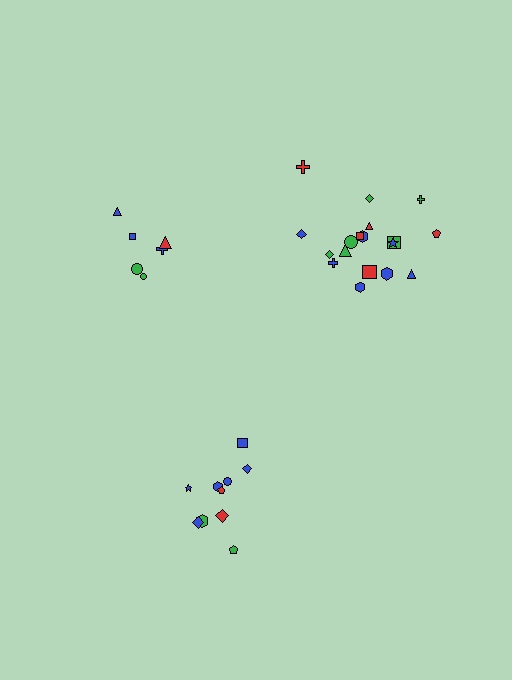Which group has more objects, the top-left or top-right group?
The top-right group.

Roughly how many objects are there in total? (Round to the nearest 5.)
Roughly 35 objects in total.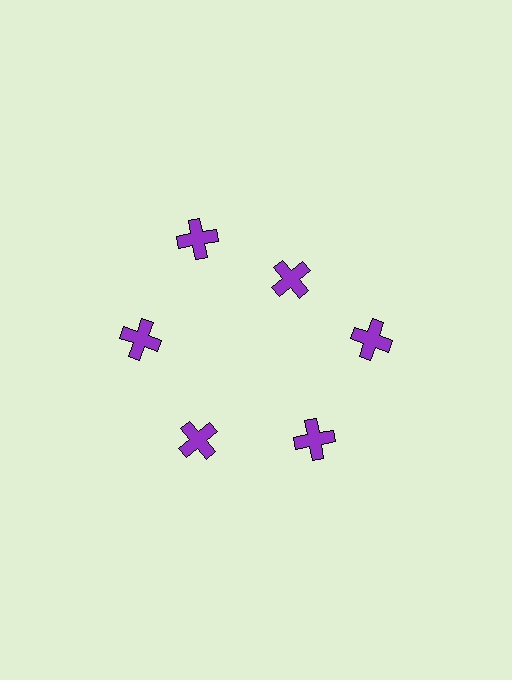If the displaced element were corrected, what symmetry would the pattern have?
It would have 6-fold rotational symmetry — the pattern would map onto itself every 60 degrees.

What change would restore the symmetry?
The symmetry would be restored by moving it outward, back onto the ring so that all 6 crosses sit at equal angles and equal distance from the center.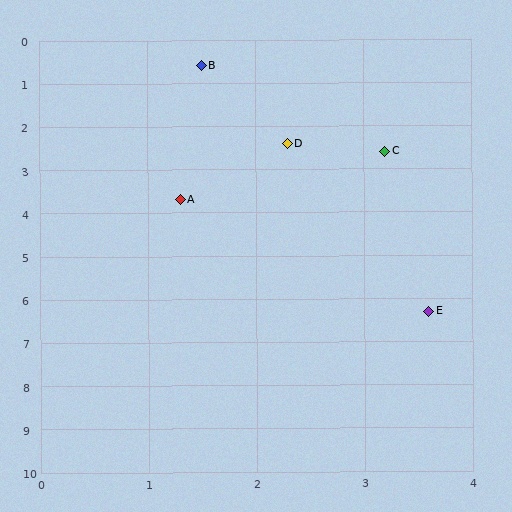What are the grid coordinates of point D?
Point D is at approximately (2.3, 2.4).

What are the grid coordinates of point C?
Point C is at approximately (3.2, 2.6).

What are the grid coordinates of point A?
Point A is at approximately (1.3, 3.7).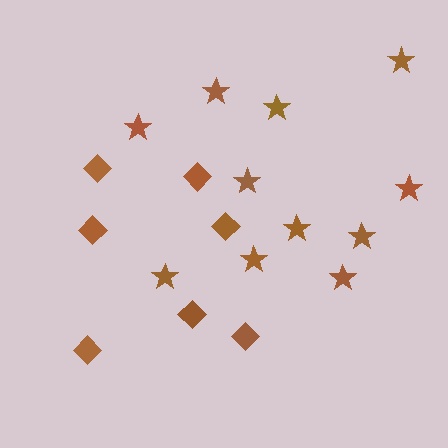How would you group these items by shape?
There are 2 groups: one group of diamonds (7) and one group of stars (11).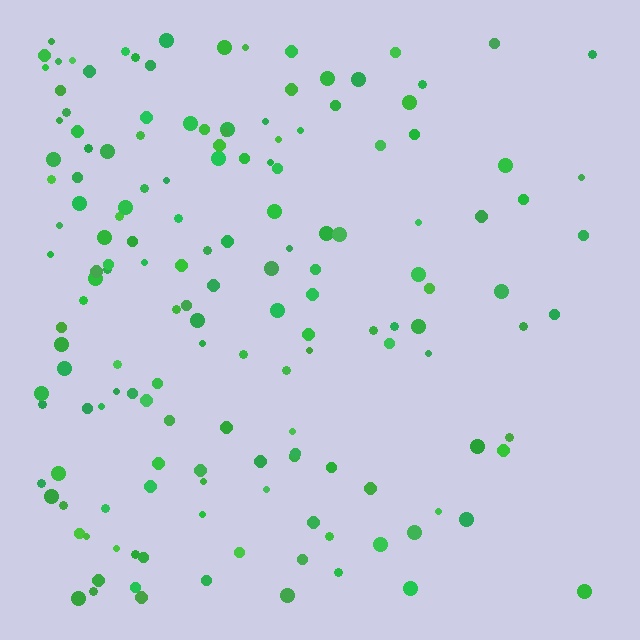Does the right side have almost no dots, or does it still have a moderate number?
Still a moderate number, just noticeably fewer than the left.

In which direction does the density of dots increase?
From right to left, with the left side densest.